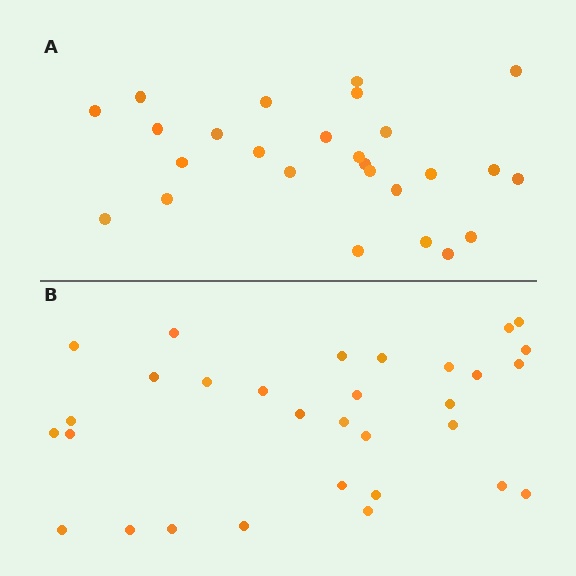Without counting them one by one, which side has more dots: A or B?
Region B (the bottom region) has more dots.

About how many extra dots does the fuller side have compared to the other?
Region B has about 5 more dots than region A.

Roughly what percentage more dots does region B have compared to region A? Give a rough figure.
About 20% more.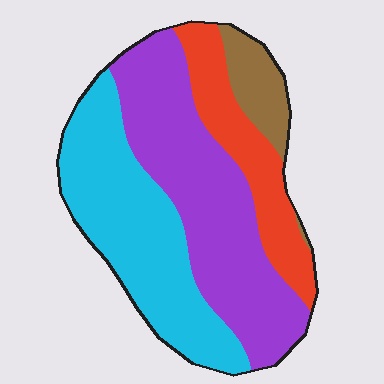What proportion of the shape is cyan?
Cyan covers roughly 35% of the shape.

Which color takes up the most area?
Purple, at roughly 40%.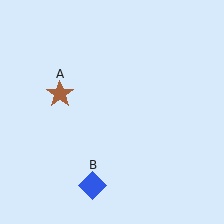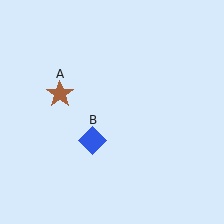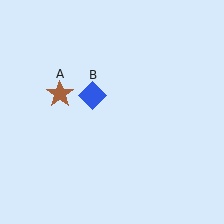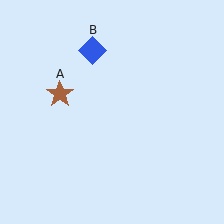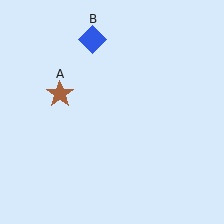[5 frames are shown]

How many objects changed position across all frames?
1 object changed position: blue diamond (object B).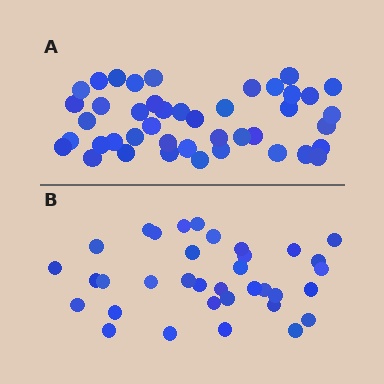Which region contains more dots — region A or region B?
Region A (the top region) has more dots.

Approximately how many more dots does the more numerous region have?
Region A has roughly 8 or so more dots than region B.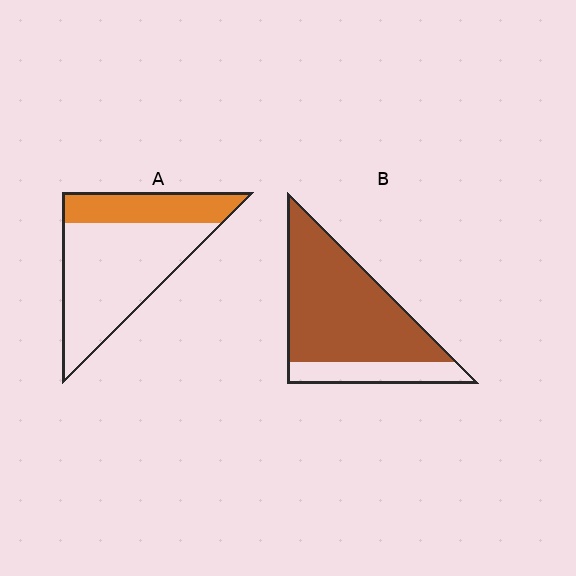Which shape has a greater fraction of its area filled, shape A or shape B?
Shape B.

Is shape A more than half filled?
No.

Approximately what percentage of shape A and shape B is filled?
A is approximately 30% and B is approximately 80%.